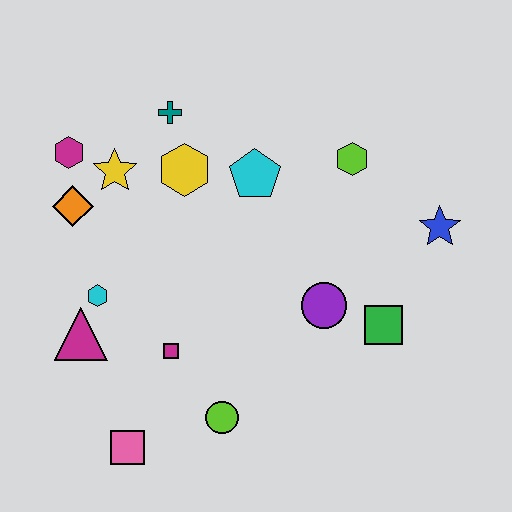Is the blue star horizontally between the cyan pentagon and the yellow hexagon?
No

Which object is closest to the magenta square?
The lime circle is closest to the magenta square.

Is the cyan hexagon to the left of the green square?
Yes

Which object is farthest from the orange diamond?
The blue star is farthest from the orange diamond.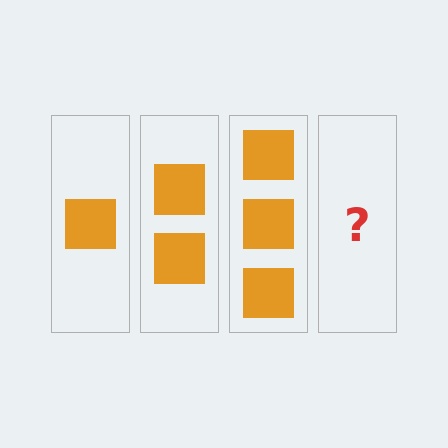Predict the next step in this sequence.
The next step is 4 squares.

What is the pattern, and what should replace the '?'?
The pattern is that each step adds one more square. The '?' should be 4 squares.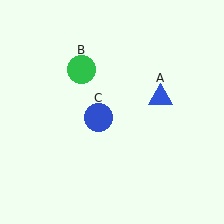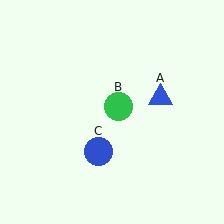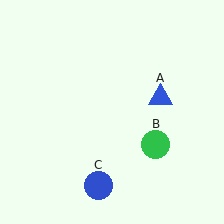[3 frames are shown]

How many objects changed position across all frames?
2 objects changed position: green circle (object B), blue circle (object C).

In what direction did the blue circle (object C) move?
The blue circle (object C) moved down.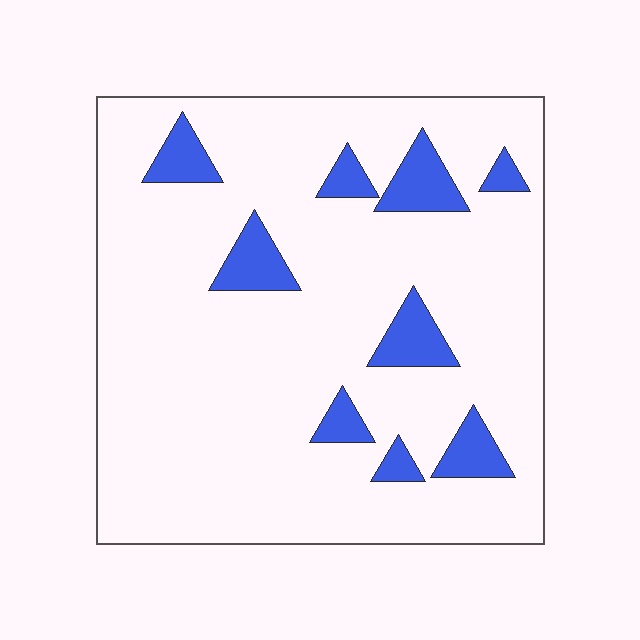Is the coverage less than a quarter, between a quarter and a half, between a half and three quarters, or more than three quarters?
Less than a quarter.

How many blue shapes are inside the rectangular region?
9.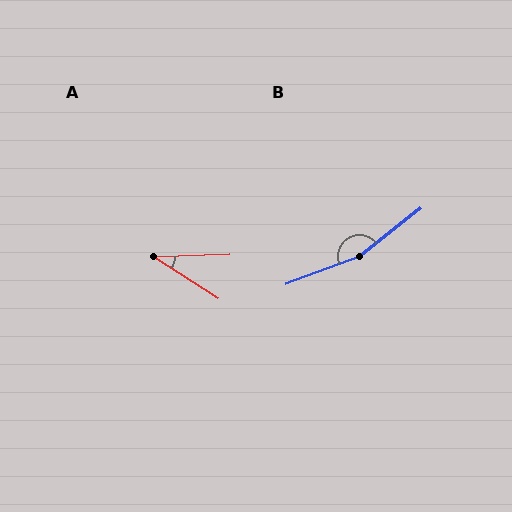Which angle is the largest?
B, at approximately 163 degrees.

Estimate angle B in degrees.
Approximately 163 degrees.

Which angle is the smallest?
A, at approximately 34 degrees.